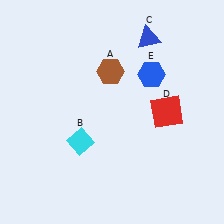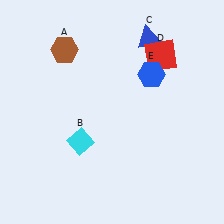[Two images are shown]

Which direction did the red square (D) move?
The red square (D) moved up.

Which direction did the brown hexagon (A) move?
The brown hexagon (A) moved left.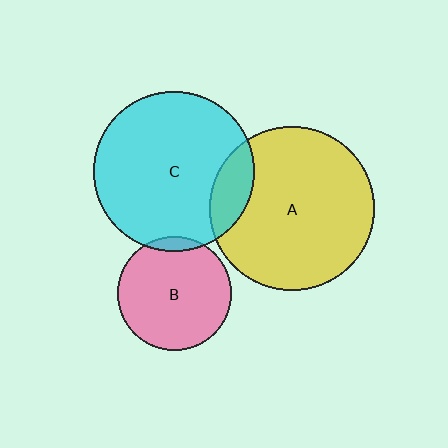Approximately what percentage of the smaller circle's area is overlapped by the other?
Approximately 5%.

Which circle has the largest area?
Circle A (yellow).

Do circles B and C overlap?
Yes.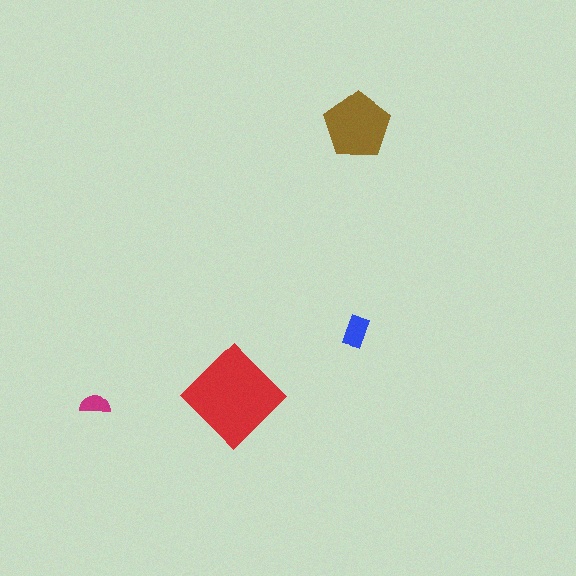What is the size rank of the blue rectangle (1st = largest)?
3rd.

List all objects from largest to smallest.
The red diamond, the brown pentagon, the blue rectangle, the magenta semicircle.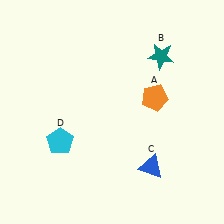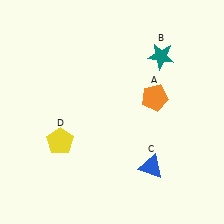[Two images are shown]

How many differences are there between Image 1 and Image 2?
There is 1 difference between the two images.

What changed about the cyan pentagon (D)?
In Image 1, D is cyan. In Image 2, it changed to yellow.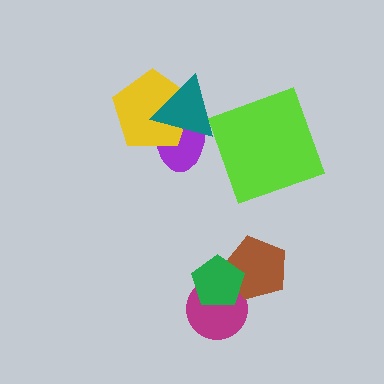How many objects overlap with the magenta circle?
2 objects overlap with the magenta circle.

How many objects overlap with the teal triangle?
2 objects overlap with the teal triangle.